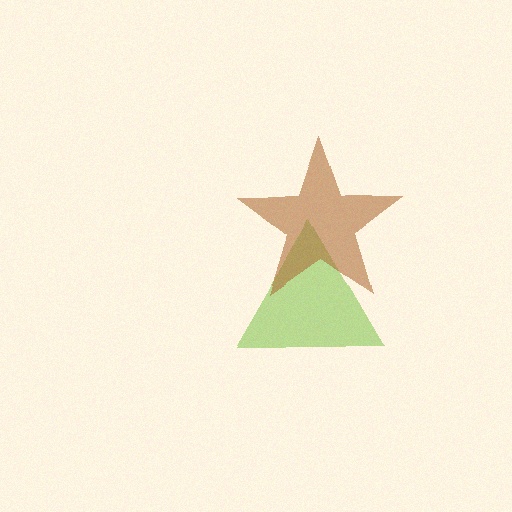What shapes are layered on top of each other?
The layered shapes are: a lime triangle, a brown star.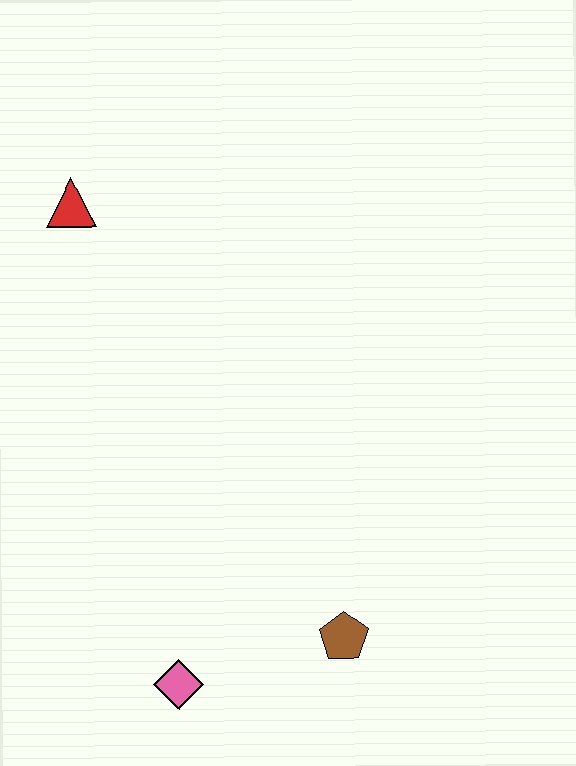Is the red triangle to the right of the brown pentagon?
No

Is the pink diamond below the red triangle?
Yes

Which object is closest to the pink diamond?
The brown pentagon is closest to the pink diamond.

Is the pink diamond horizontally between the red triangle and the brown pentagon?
Yes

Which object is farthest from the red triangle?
The brown pentagon is farthest from the red triangle.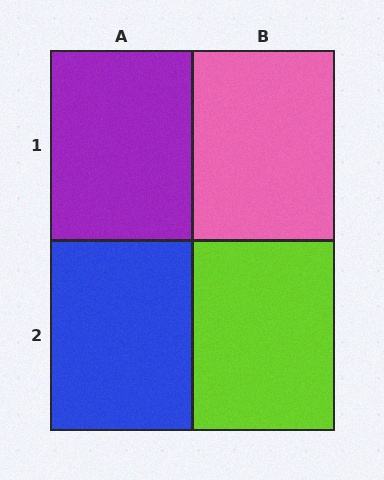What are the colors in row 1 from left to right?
Purple, pink.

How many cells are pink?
1 cell is pink.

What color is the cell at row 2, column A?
Blue.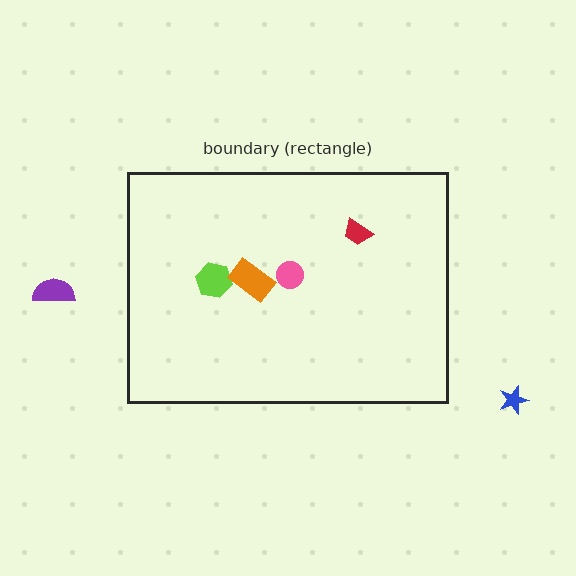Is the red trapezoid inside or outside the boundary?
Inside.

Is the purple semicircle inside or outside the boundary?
Outside.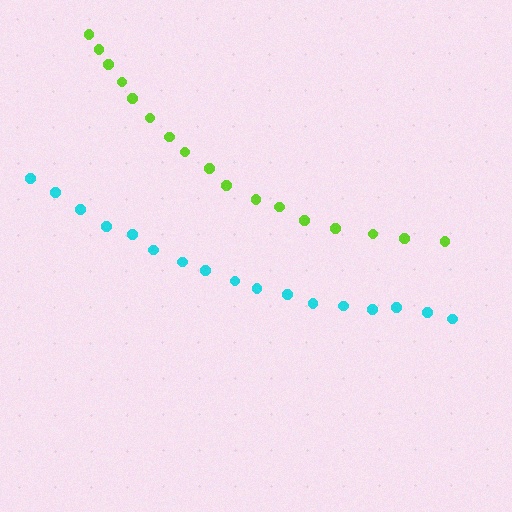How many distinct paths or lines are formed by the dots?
There are 2 distinct paths.